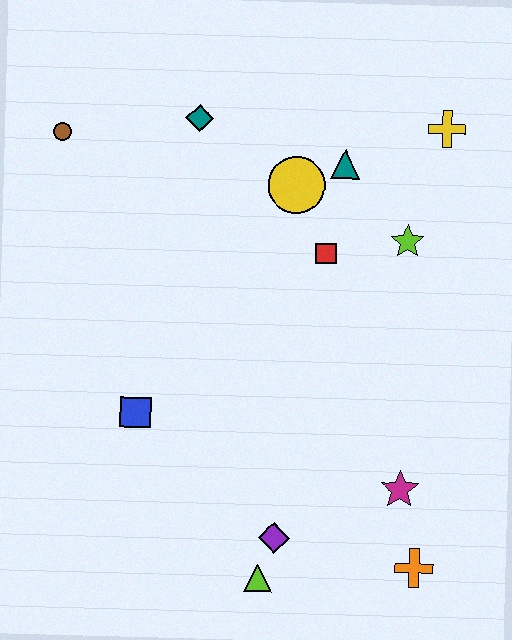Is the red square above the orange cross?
Yes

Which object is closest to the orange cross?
The magenta star is closest to the orange cross.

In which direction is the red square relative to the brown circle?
The red square is to the right of the brown circle.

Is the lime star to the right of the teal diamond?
Yes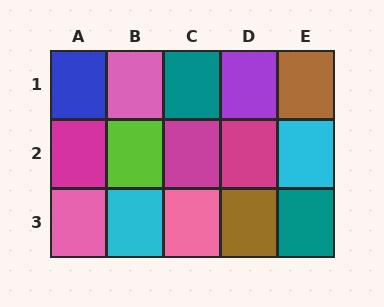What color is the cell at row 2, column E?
Cyan.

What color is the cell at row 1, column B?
Pink.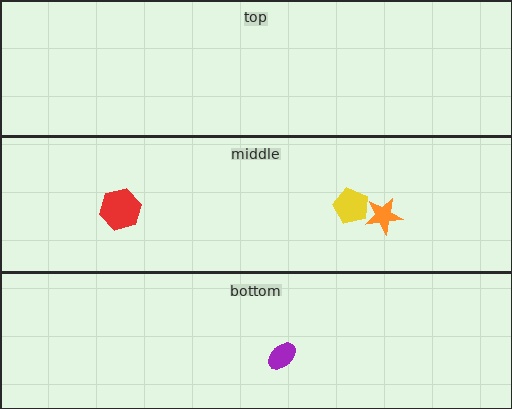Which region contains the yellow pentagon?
The middle region.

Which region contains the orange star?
The middle region.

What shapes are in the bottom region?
The purple ellipse.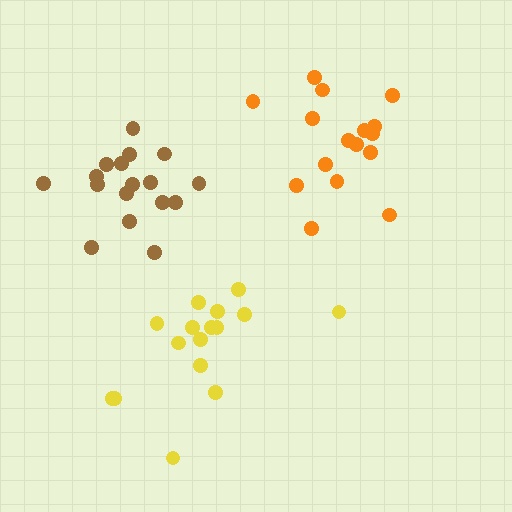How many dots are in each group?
Group 1: 16 dots, Group 2: 16 dots, Group 3: 17 dots (49 total).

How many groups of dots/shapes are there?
There are 3 groups.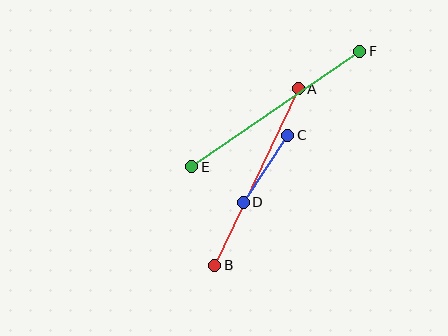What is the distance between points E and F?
The distance is approximately 204 pixels.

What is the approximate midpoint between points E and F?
The midpoint is at approximately (276, 109) pixels.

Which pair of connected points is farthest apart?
Points E and F are farthest apart.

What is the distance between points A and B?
The distance is approximately 195 pixels.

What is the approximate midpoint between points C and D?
The midpoint is at approximately (266, 169) pixels.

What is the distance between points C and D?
The distance is approximately 81 pixels.